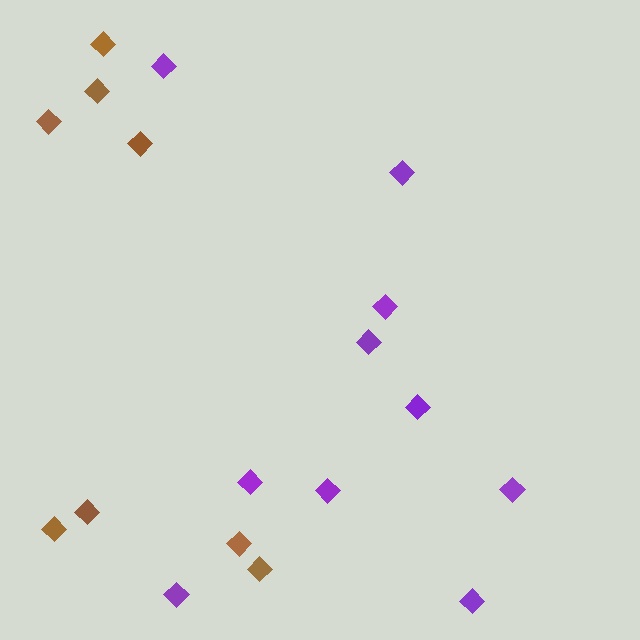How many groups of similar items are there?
There are 2 groups: one group of purple diamonds (10) and one group of brown diamonds (8).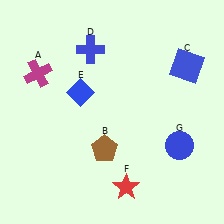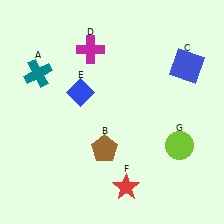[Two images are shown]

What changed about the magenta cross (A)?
In Image 1, A is magenta. In Image 2, it changed to teal.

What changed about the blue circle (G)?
In Image 1, G is blue. In Image 2, it changed to lime.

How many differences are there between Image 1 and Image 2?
There are 3 differences between the two images.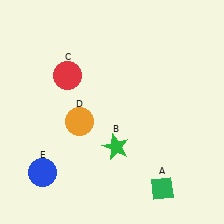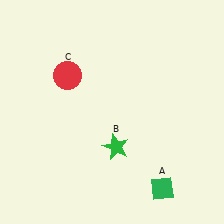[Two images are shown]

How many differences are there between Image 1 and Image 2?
There are 2 differences between the two images.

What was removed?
The blue circle (E), the orange circle (D) were removed in Image 2.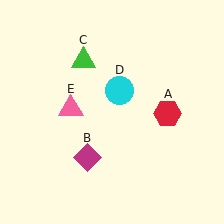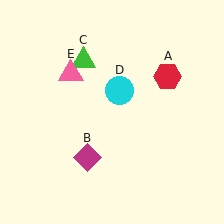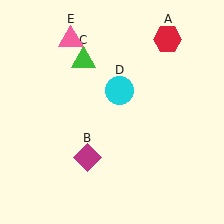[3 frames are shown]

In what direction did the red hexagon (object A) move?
The red hexagon (object A) moved up.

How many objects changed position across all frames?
2 objects changed position: red hexagon (object A), pink triangle (object E).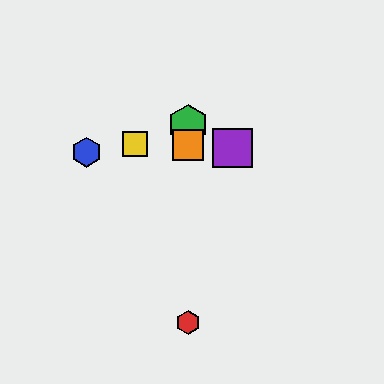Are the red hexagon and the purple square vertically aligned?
No, the red hexagon is at x≈188 and the purple square is at x≈232.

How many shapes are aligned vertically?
3 shapes (the red hexagon, the green hexagon, the orange square) are aligned vertically.